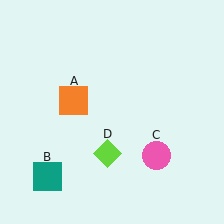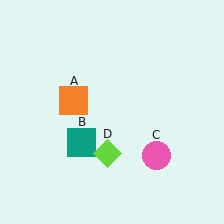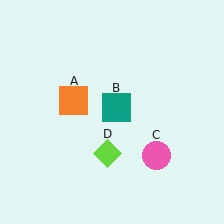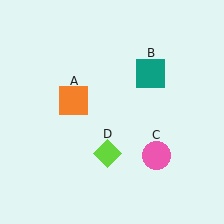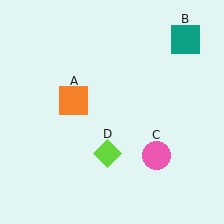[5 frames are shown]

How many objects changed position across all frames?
1 object changed position: teal square (object B).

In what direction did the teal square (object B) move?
The teal square (object B) moved up and to the right.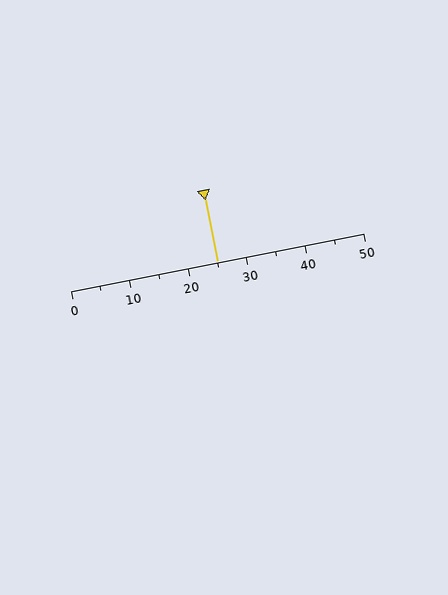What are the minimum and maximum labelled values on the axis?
The axis runs from 0 to 50.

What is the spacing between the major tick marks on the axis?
The major ticks are spaced 10 apart.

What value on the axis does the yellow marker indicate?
The marker indicates approximately 25.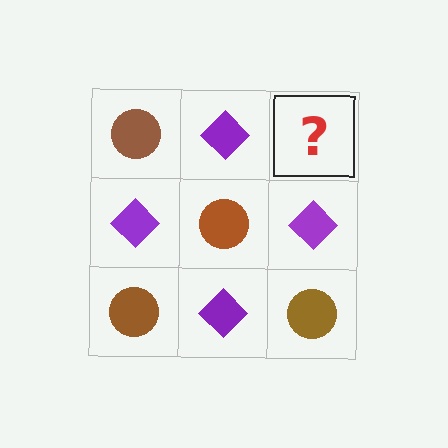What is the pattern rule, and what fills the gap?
The rule is that it alternates brown circle and purple diamond in a checkerboard pattern. The gap should be filled with a brown circle.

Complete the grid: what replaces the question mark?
The question mark should be replaced with a brown circle.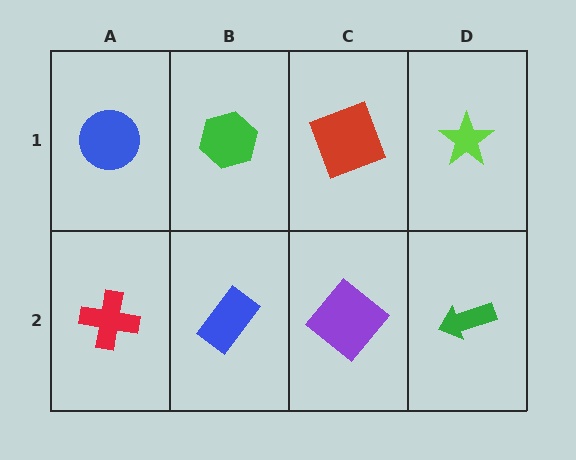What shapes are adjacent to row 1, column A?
A red cross (row 2, column A), a green hexagon (row 1, column B).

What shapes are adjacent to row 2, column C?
A red square (row 1, column C), a blue rectangle (row 2, column B), a green arrow (row 2, column D).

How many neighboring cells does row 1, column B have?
3.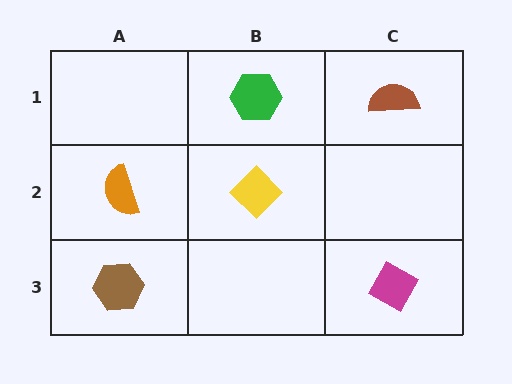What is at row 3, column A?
A brown hexagon.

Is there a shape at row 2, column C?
No, that cell is empty.